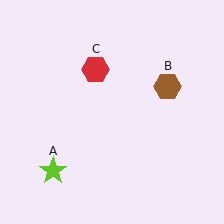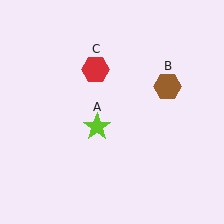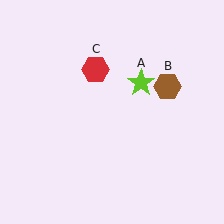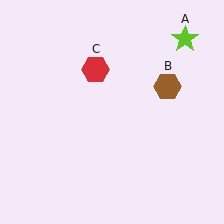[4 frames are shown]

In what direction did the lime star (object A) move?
The lime star (object A) moved up and to the right.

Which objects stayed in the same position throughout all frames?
Brown hexagon (object B) and red hexagon (object C) remained stationary.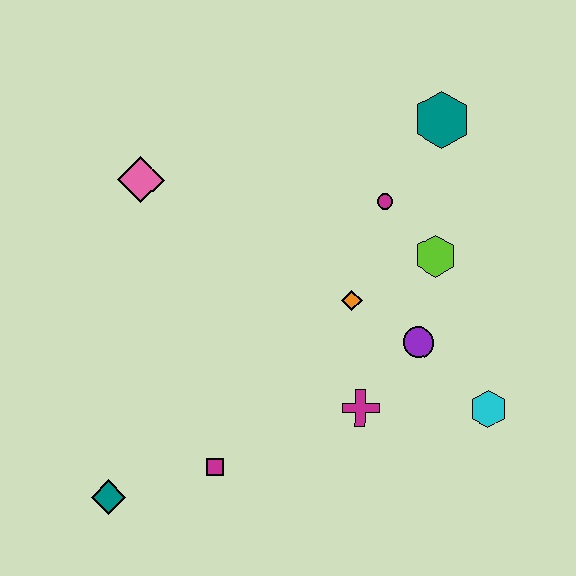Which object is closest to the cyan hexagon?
The purple circle is closest to the cyan hexagon.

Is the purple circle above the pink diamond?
No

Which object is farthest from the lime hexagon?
The teal diamond is farthest from the lime hexagon.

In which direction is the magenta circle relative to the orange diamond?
The magenta circle is above the orange diamond.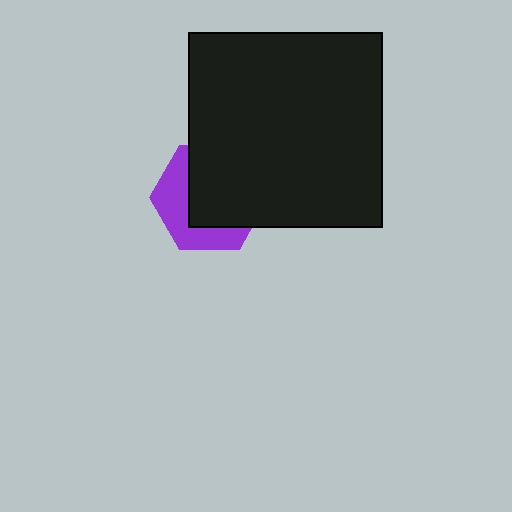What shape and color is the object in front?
The object in front is a black square.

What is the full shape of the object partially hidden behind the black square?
The partially hidden object is a purple hexagon.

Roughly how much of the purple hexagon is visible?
A small part of it is visible (roughly 40%).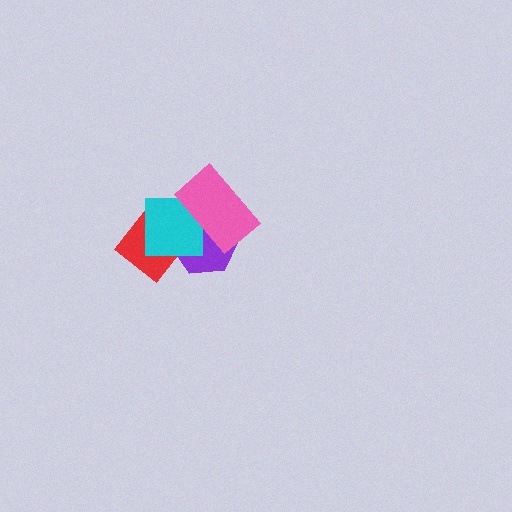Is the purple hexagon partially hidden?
Yes, it is partially covered by another shape.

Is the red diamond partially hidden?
Yes, it is partially covered by another shape.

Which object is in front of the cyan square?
The pink rectangle is in front of the cyan square.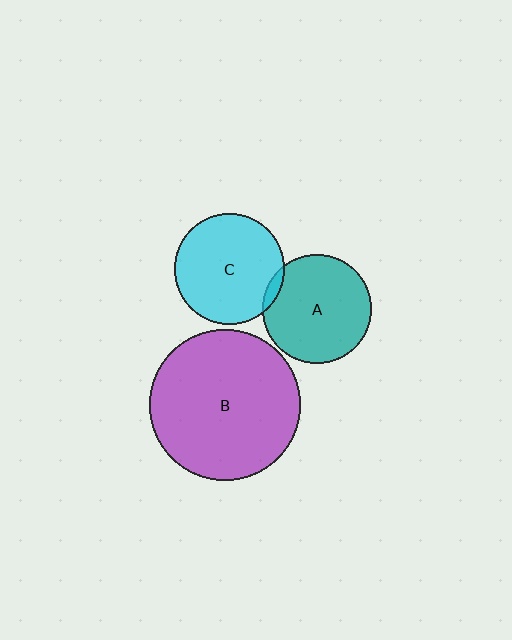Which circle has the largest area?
Circle B (purple).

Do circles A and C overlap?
Yes.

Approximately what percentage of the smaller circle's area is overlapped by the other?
Approximately 5%.